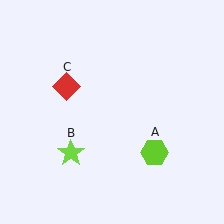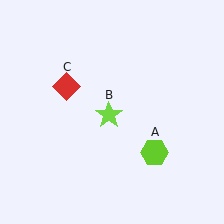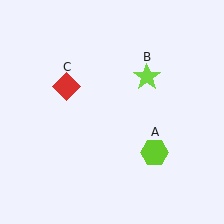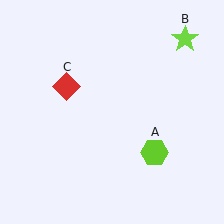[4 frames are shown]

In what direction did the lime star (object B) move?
The lime star (object B) moved up and to the right.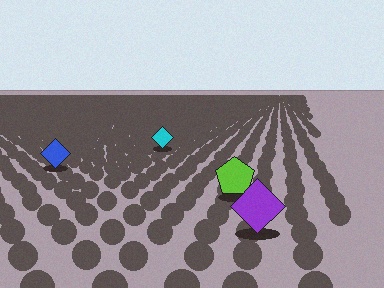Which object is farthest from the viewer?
The cyan diamond is farthest from the viewer. It appears smaller and the ground texture around it is denser.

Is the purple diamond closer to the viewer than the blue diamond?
Yes. The purple diamond is closer — you can tell from the texture gradient: the ground texture is coarser near it.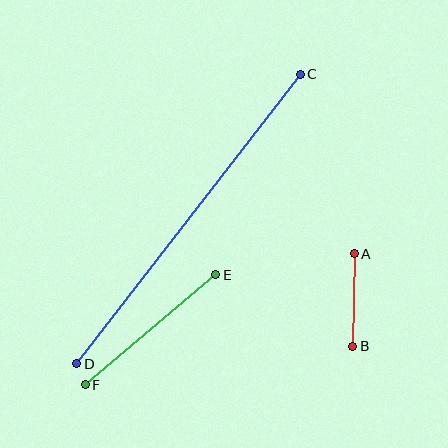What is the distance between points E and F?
The distance is approximately 170 pixels.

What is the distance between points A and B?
The distance is approximately 93 pixels.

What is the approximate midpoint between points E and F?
The midpoint is at approximately (150, 330) pixels.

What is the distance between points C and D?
The distance is approximately 366 pixels.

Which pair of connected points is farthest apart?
Points C and D are farthest apart.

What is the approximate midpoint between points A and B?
The midpoint is at approximately (354, 300) pixels.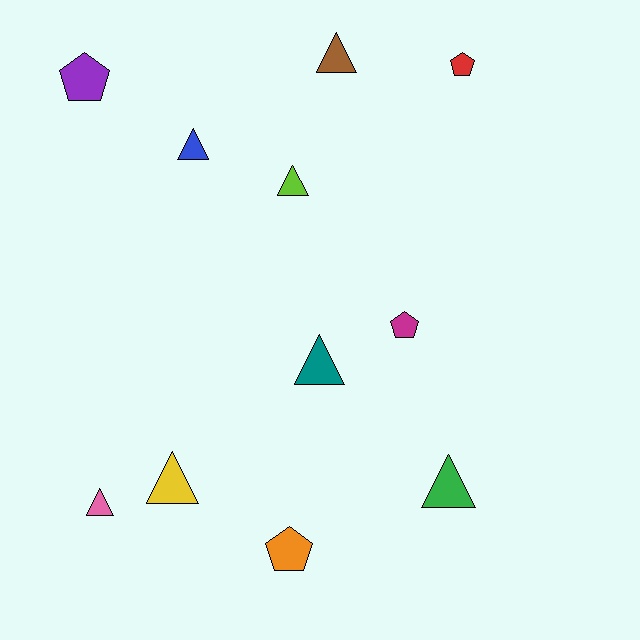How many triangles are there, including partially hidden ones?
There are 7 triangles.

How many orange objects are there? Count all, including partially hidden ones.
There is 1 orange object.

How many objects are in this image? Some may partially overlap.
There are 11 objects.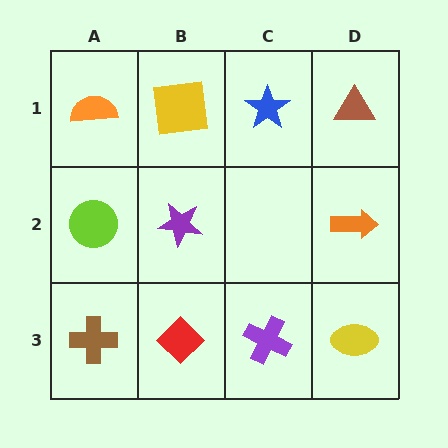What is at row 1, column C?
A blue star.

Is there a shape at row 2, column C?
No, that cell is empty.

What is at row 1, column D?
A brown triangle.